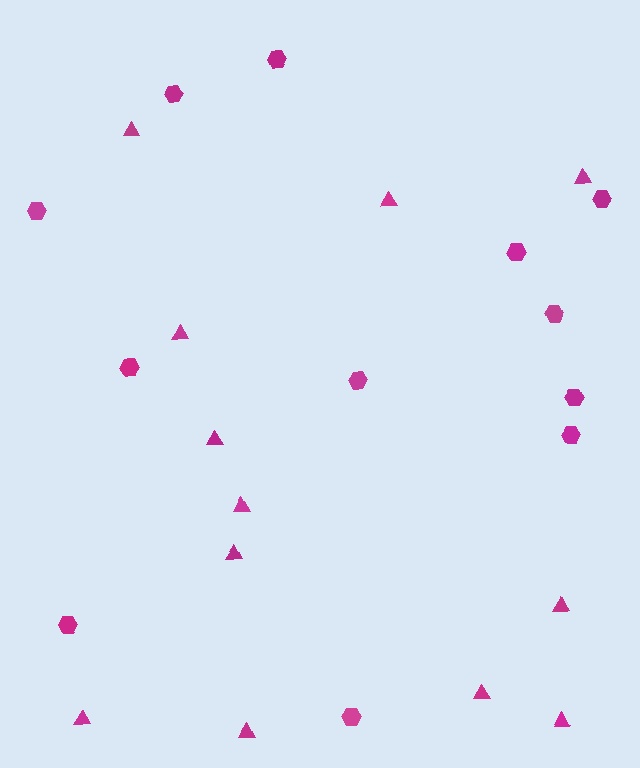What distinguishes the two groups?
There are 2 groups: one group of hexagons (12) and one group of triangles (12).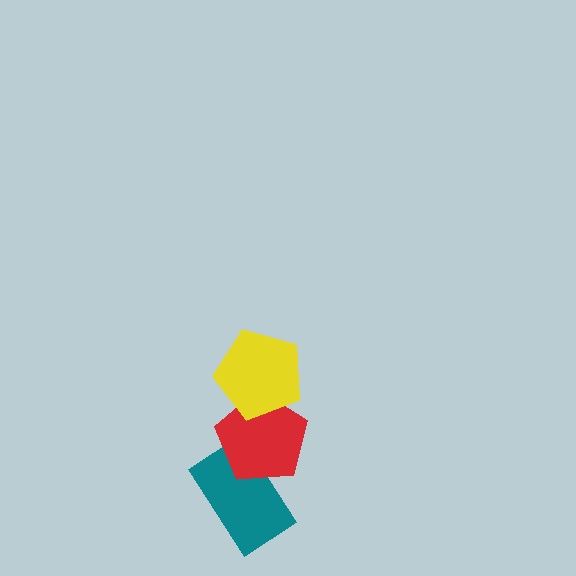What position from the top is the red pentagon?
The red pentagon is 2nd from the top.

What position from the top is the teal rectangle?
The teal rectangle is 3rd from the top.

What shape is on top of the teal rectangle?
The red pentagon is on top of the teal rectangle.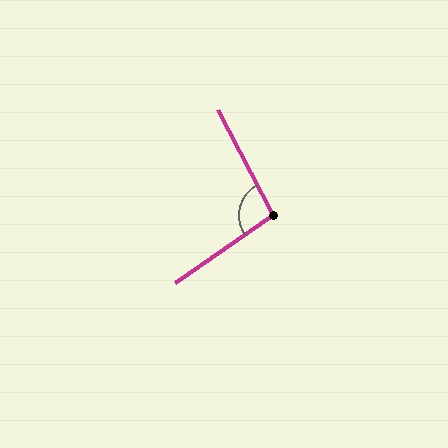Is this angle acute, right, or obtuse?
It is obtuse.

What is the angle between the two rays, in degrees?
Approximately 97 degrees.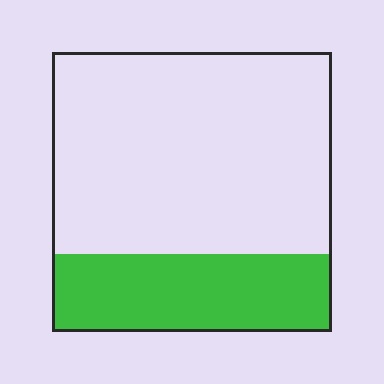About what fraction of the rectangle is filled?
About one quarter (1/4).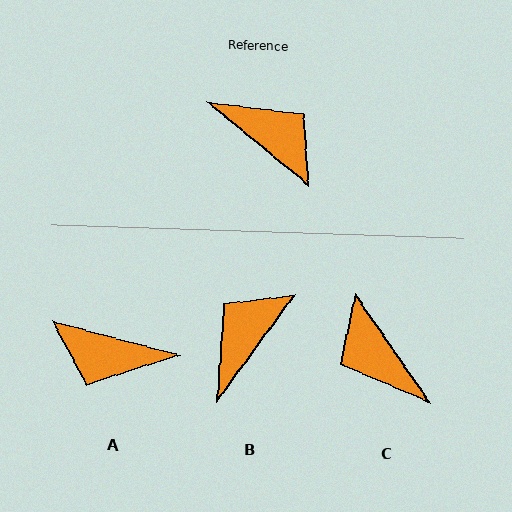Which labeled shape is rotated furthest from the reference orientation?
C, about 164 degrees away.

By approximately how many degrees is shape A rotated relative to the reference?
Approximately 156 degrees clockwise.